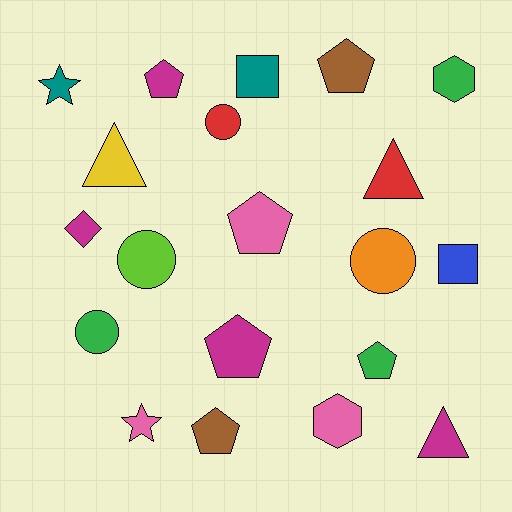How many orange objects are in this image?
There is 1 orange object.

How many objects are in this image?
There are 20 objects.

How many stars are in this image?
There are 2 stars.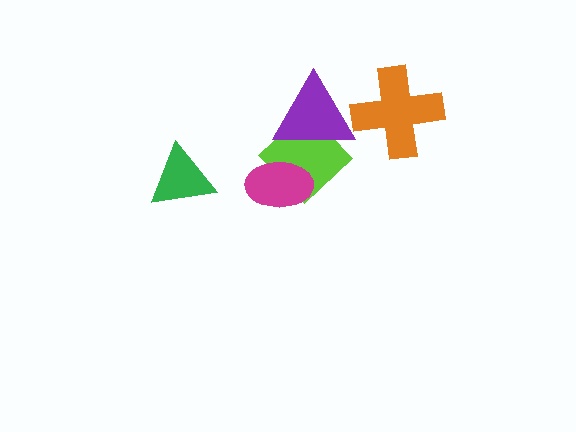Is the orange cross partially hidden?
Yes, it is partially covered by another shape.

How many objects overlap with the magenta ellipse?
1 object overlaps with the magenta ellipse.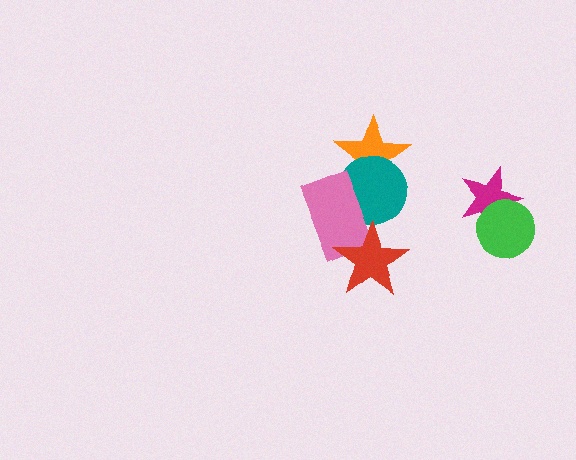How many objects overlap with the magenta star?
1 object overlaps with the magenta star.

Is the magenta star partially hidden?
Yes, it is partially covered by another shape.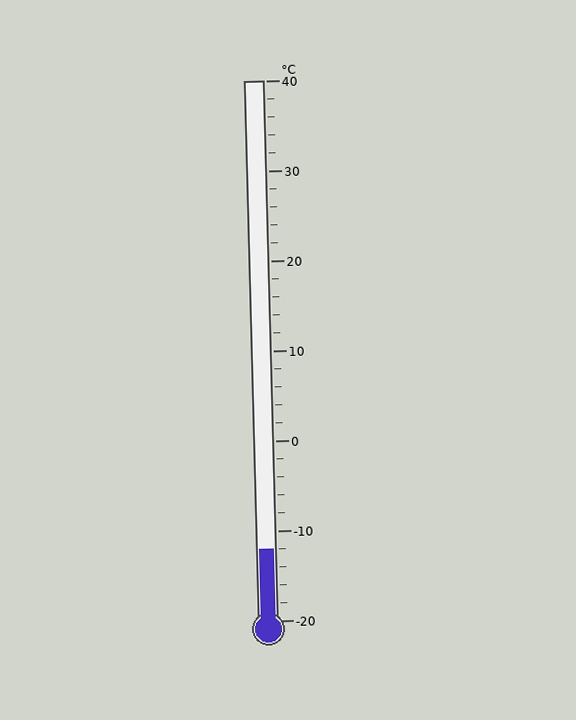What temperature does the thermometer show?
The thermometer shows approximately -12°C.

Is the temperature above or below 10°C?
The temperature is below 10°C.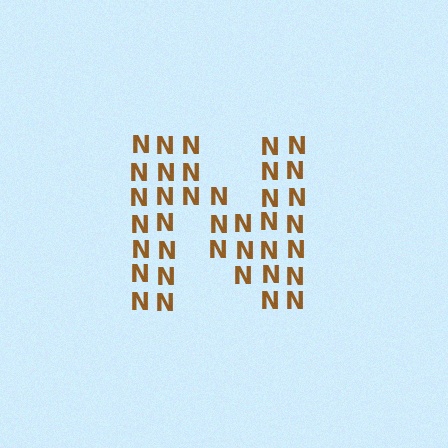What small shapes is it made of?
It is made of small letter N's.